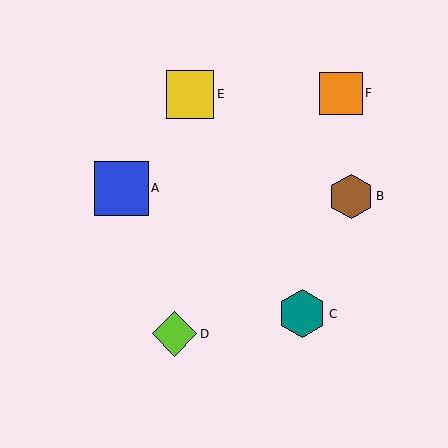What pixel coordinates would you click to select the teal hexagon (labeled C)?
Click at (302, 314) to select the teal hexagon C.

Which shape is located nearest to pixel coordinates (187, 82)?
The yellow square (labeled E) at (190, 94) is nearest to that location.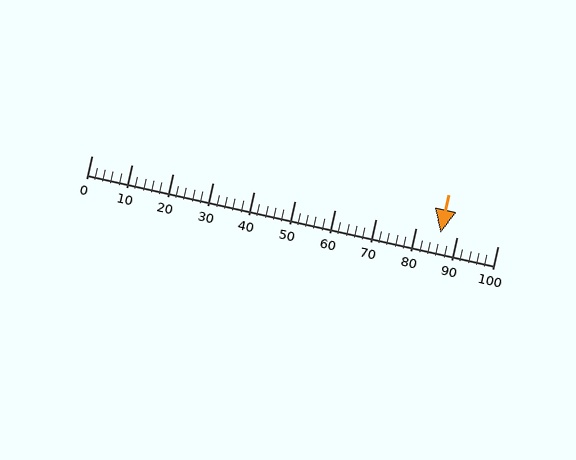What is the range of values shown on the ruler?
The ruler shows values from 0 to 100.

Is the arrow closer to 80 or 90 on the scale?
The arrow is closer to 90.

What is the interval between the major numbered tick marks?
The major tick marks are spaced 10 units apart.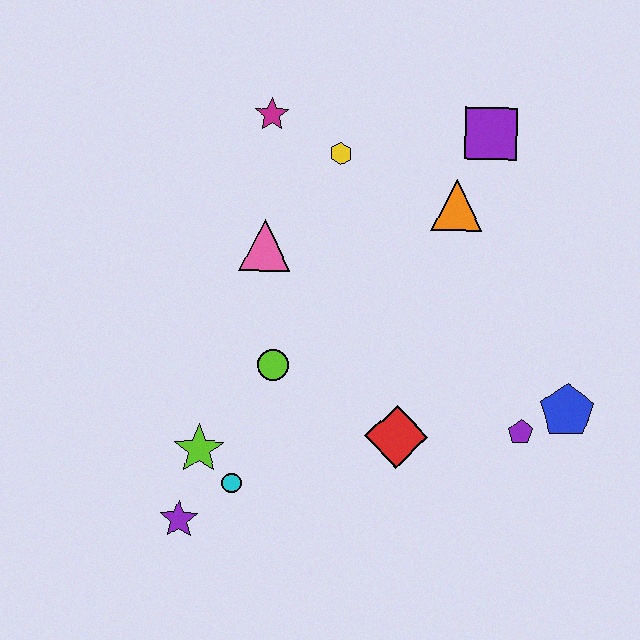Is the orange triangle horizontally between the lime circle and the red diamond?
No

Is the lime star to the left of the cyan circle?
Yes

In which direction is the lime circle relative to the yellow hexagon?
The lime circle is below the yellow hexagon.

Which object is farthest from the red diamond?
The magenta star is farthest from the red diamond.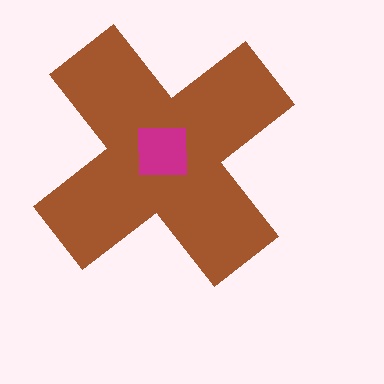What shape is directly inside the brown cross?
The magenta square.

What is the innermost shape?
The magenta square.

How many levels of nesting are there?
2.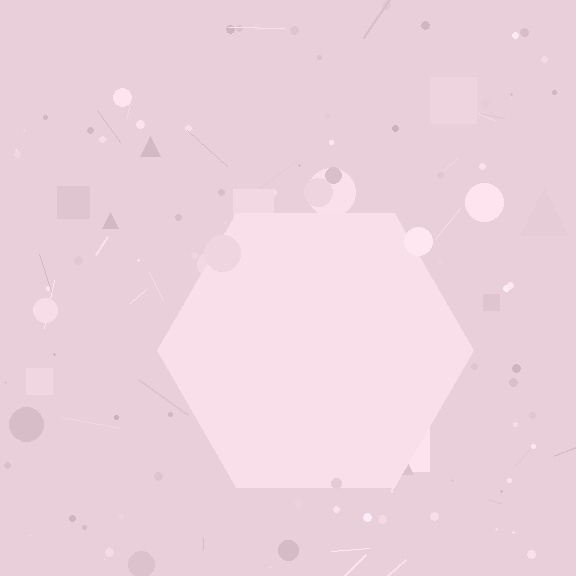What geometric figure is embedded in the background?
A hexagon is embedded in the background.